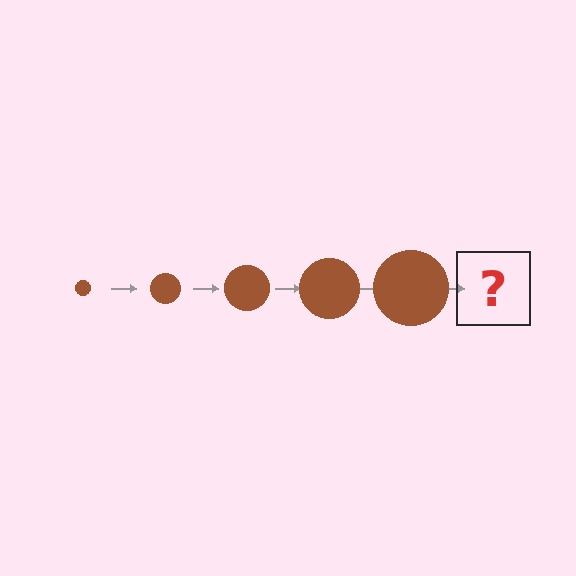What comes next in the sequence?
The next element should be a brown circle, larger than the previous one.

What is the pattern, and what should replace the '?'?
The pattern is that the circle gets progressively larger each step. The '?' should be a brown circle, larger than the previous one.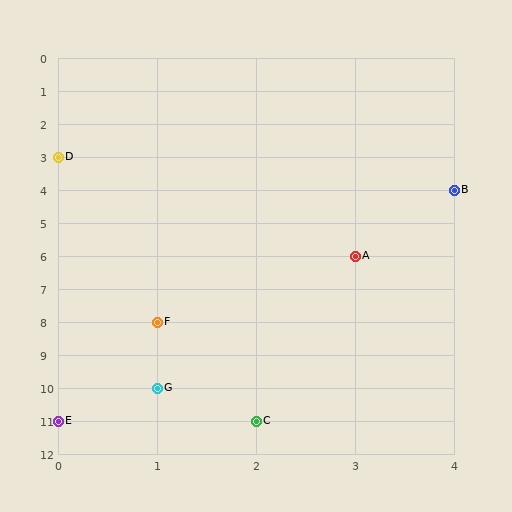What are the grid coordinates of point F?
Point F is at grid coordinates (1, 8).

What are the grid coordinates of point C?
Point C is at grid coordinates (2, 11).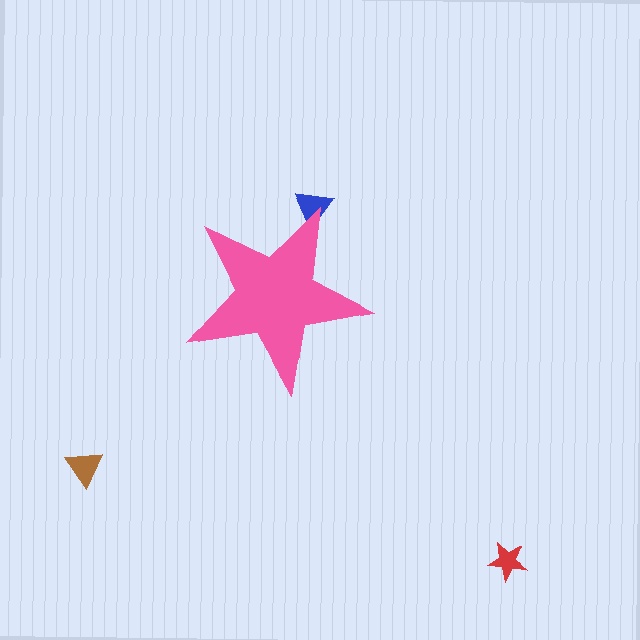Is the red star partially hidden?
No, the red star is fully visible.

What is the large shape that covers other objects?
A pink star.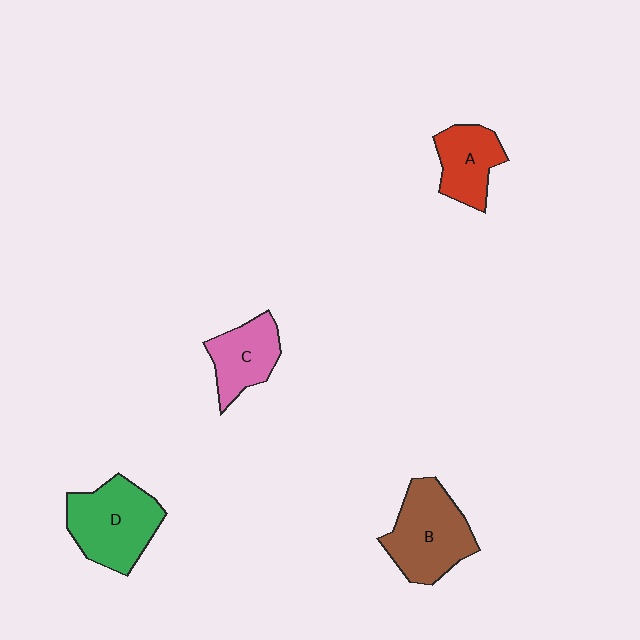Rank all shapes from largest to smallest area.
From largest to smallest: B (brown), D (green), C (pink), A (red).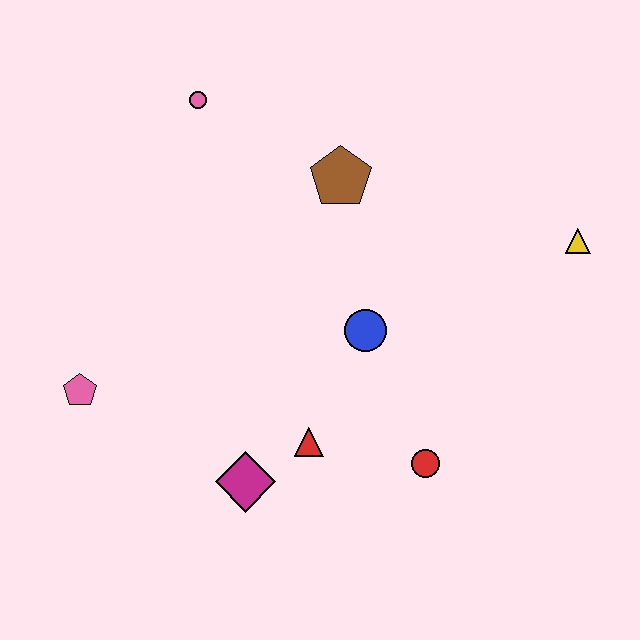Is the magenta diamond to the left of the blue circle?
Yes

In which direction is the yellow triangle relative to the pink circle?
The yellow triangle is to the right of the pink circle.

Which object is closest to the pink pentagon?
The magenta diamond is closest to the pink pentagon.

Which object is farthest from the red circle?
The pink circle is farthest from the red circle.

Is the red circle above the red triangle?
No